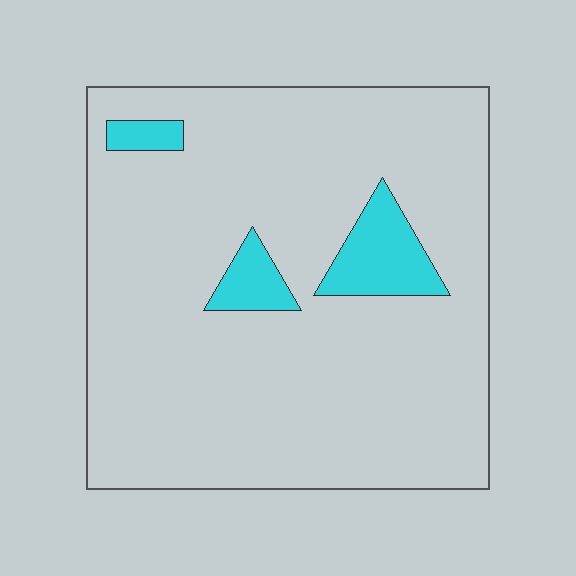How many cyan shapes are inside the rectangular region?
3.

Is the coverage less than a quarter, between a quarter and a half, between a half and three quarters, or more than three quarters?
Less than a quarter.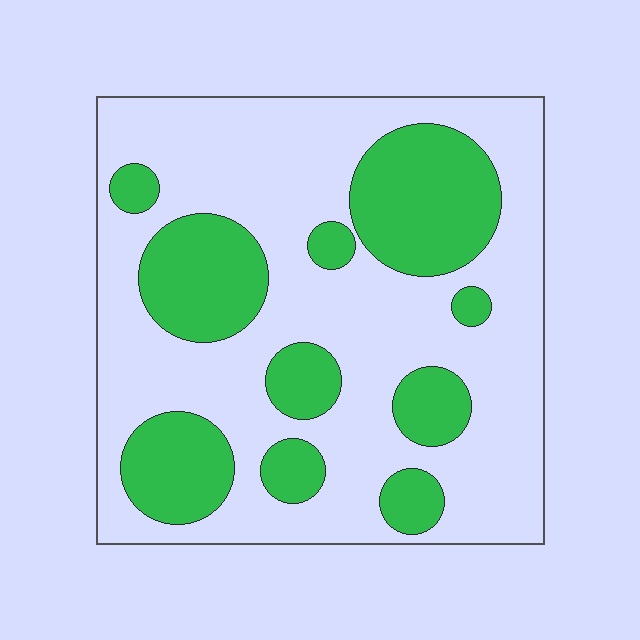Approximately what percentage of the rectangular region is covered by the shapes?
Approximately 30%.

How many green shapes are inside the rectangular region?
10.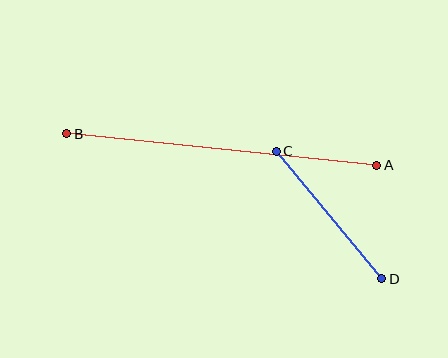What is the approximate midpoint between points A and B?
The midpoint is at approximately (222, 150) pixels.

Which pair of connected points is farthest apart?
Points A and B are farthest apart.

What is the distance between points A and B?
The distance is approximately 311 pixels.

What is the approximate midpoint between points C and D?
The midpoint is at approximately (329, 215) pixels.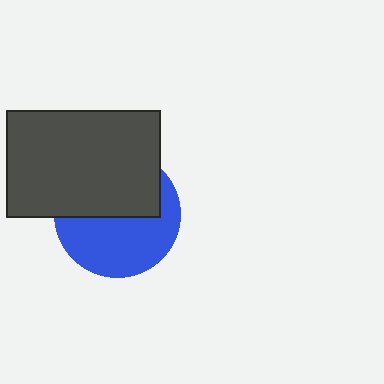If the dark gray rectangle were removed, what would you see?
You would see the complete blue circle.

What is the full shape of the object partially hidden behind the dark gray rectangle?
The partially hidden object is a blue circle.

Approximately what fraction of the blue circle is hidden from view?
Roughly 48% of the blue circle is hidden behind the dark gray rectangle.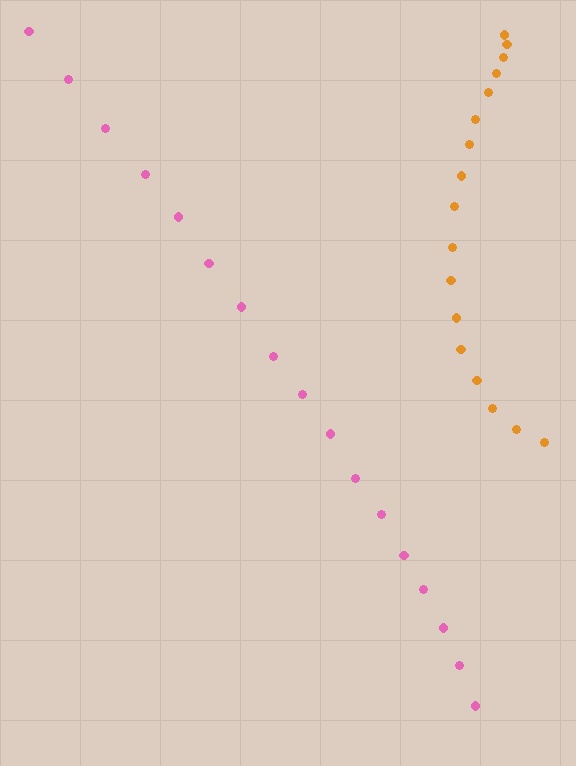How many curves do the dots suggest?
There are 2 distinct paths.